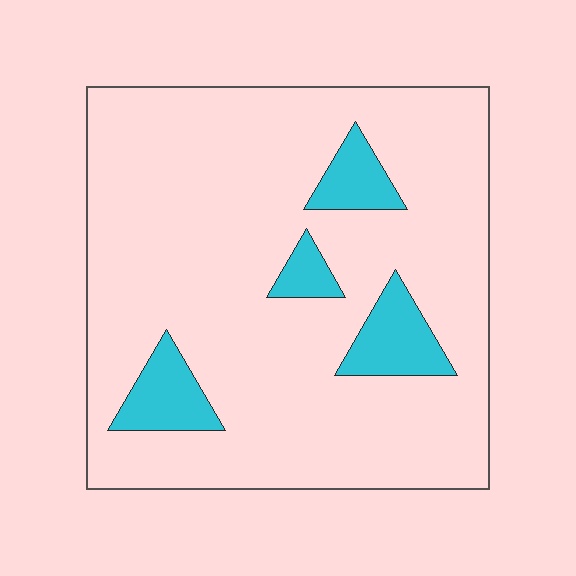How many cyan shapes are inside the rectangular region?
4.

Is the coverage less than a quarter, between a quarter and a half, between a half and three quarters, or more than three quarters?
Less than a quarter.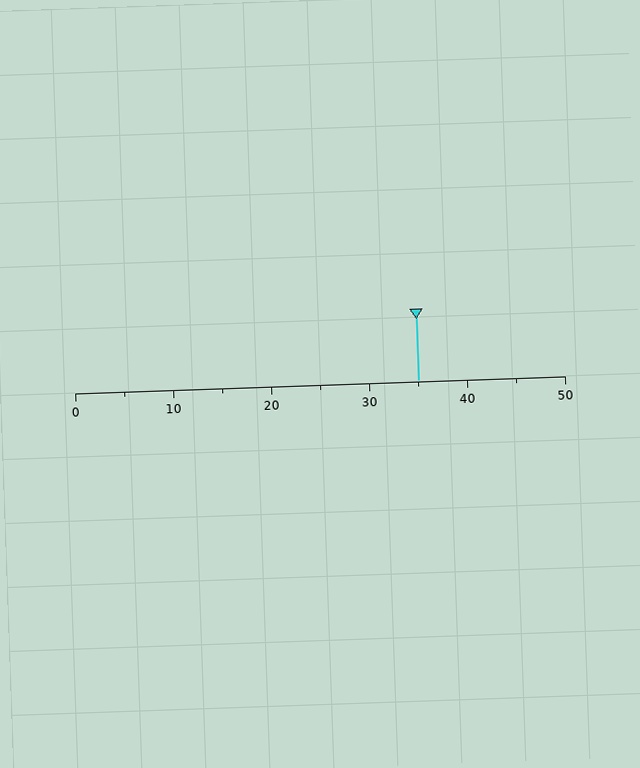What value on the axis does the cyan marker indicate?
The marker indicates approximately 35.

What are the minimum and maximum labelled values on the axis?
The axis runs from 0 to 50.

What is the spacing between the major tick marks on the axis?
The major ticks are spaced 10 apart.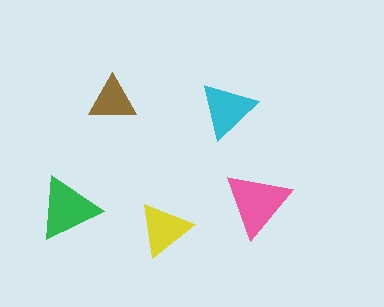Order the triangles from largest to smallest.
the pink one, the green one, the cyan one, the yellow one, the brown one.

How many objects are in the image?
There are 5 objects in the image.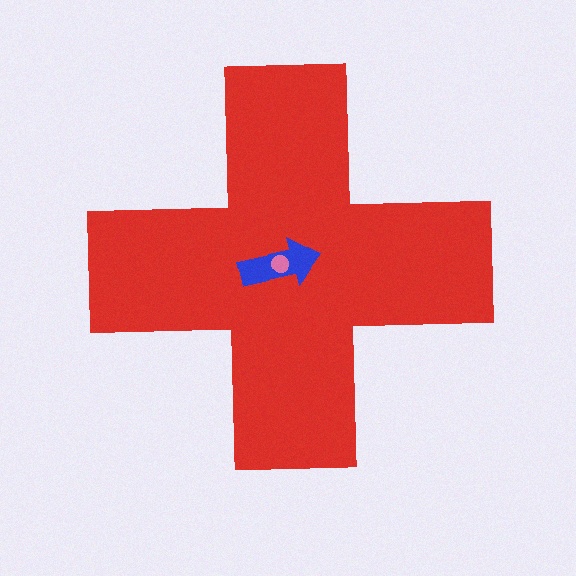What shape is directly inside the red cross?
The blue arrow.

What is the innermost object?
The pink circle.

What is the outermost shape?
The red cross.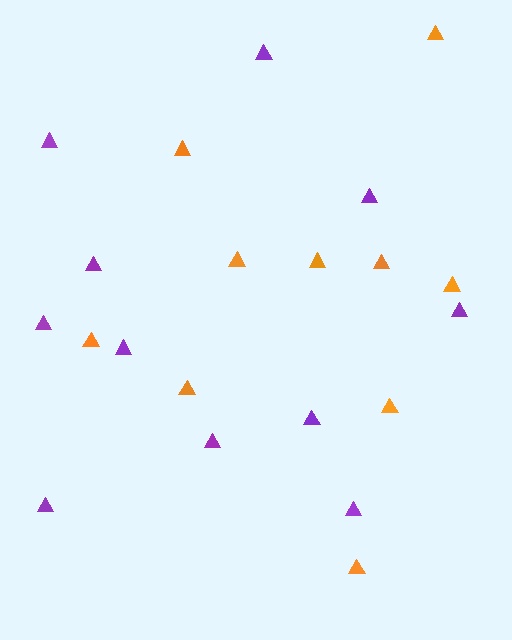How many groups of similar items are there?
There are 2 groups: one group of purple triangles (11) and one group of orange triangles (10).